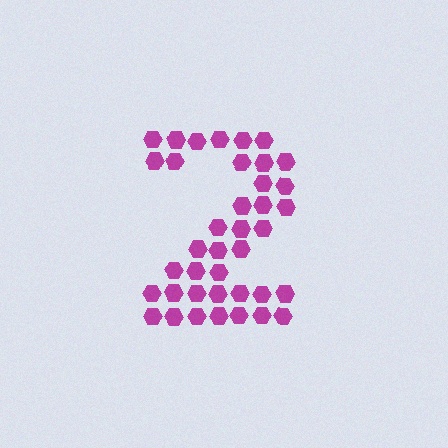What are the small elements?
The small elements are hexagons.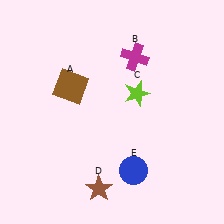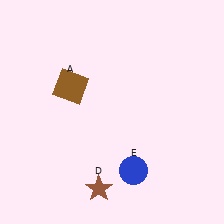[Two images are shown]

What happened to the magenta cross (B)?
The magenta cross (B) was removed in Image 2. It was in the top-right area of Image 1.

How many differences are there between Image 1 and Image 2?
There are 2 differences between the two images.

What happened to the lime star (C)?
The lime star (C) was removed in Image 2. It was in the top-right area of Image 1.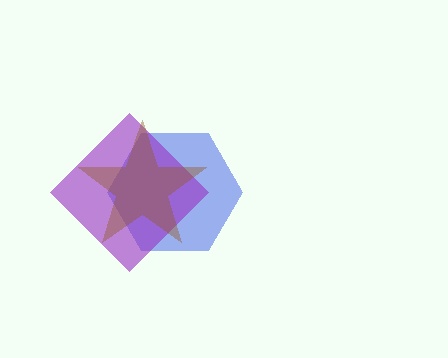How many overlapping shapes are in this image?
There are 3 overlapping shapes in the image.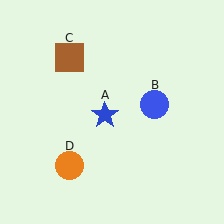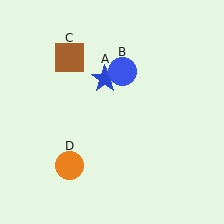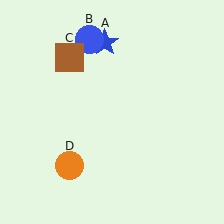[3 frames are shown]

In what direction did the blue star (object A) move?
The blue star (object A) moved up.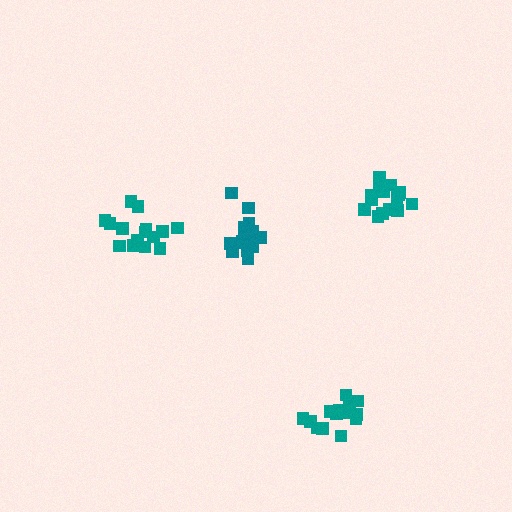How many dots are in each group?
Group 1: 14 dots, Group 2: 17 dots, Group 3: 17 dots, Group 4: 15 dots (63 total).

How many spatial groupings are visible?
There are 4 spatial groupings.